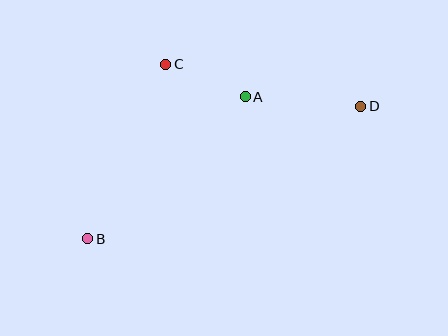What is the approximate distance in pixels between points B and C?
The distance between B and C is approximately 191 pixels.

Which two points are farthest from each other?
Points B and D are farthest from each other.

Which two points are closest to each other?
Points A and C are closest to each other.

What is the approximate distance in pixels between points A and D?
The distance between A and D is approximately 115 pixels.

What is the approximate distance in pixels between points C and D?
The distance between C and D is approximately 200 pixels.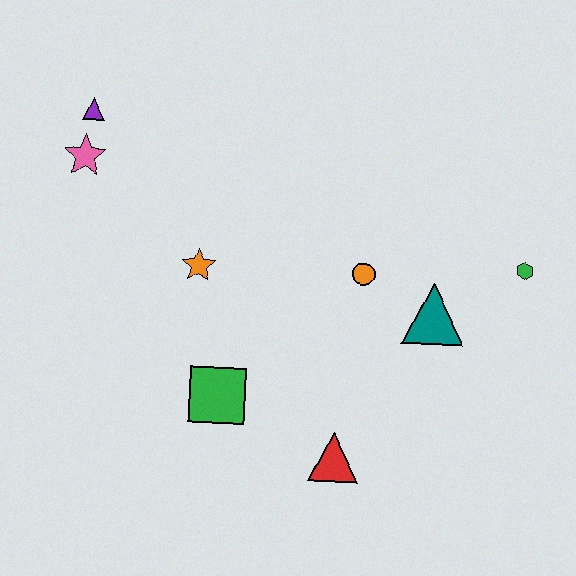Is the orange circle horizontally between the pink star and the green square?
No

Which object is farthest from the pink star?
The green hexagon is farthest from the pink star.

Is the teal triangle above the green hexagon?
No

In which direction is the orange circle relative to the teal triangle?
The orange circle is to the left of the teal triangle.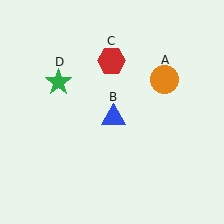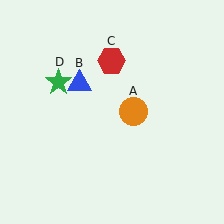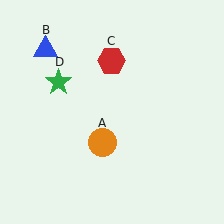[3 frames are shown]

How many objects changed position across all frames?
2 objects changed position: orange circle (object A), blue triangle (object B).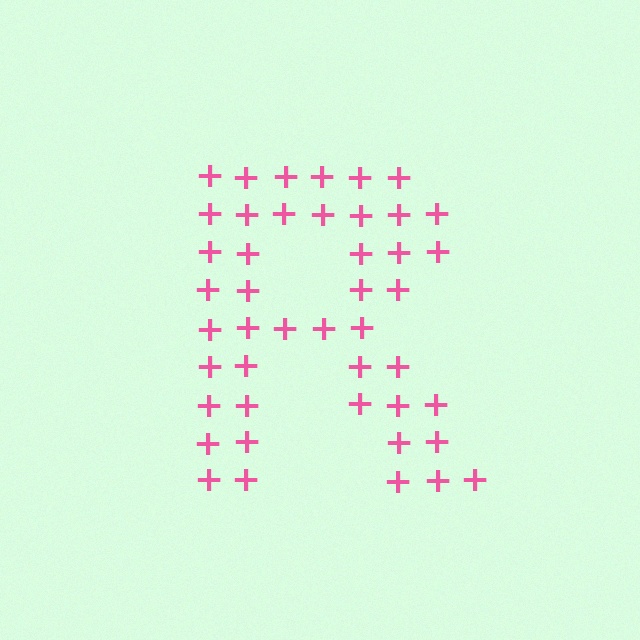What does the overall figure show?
The overall figure shows the letter R.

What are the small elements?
The small elements are plus signs.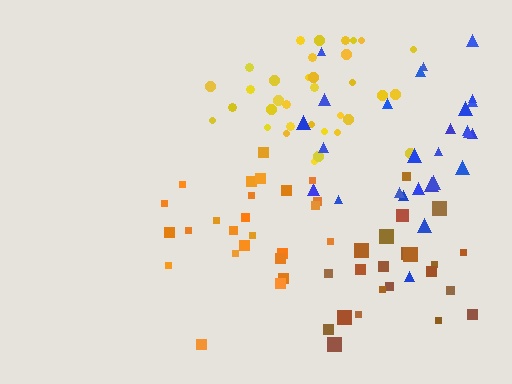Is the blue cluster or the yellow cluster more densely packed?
Yellow.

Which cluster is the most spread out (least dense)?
Blue.